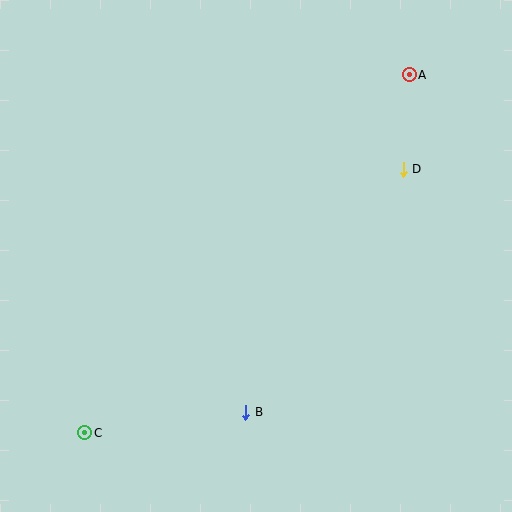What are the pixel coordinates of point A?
Point A is at (409, 75).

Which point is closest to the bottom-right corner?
Point B is closest to the bottom-right corner.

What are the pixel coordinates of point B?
Point B is at (246, 412).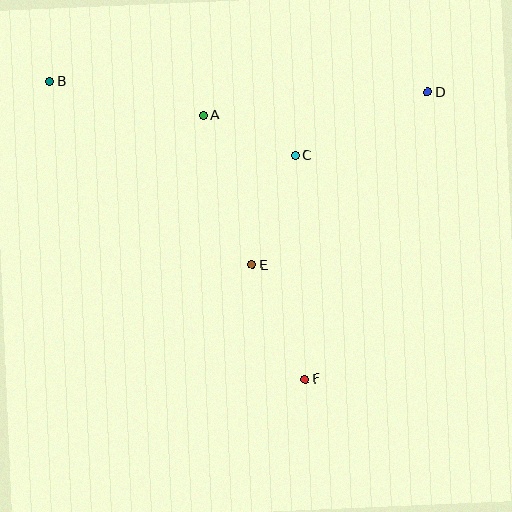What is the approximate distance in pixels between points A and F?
The distance between A and F is approximately 283 pixels.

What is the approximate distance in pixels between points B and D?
The distance between B and D is approximately 378 pixels.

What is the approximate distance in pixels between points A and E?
The distance between A and E is approximately 157 pixels.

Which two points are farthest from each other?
Points B and F are farthest from each other.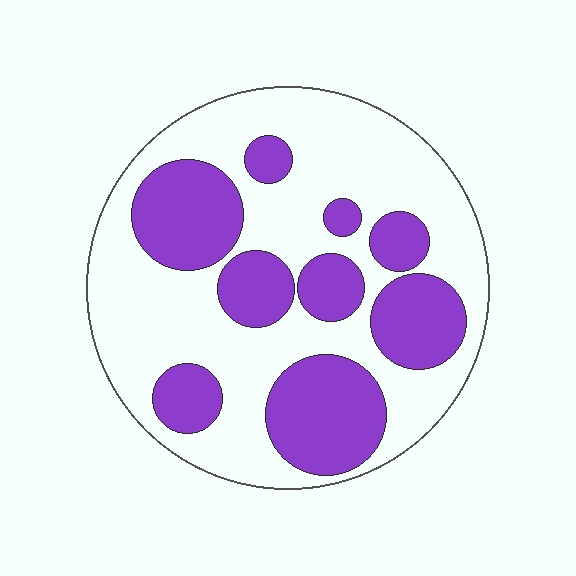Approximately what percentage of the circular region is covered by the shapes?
Approximately 35%.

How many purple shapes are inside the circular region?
9.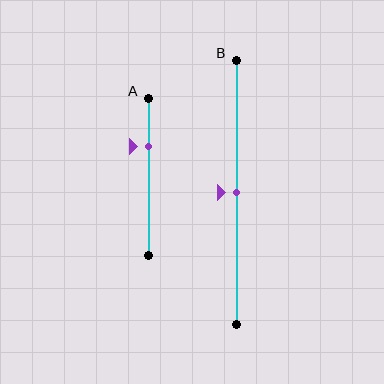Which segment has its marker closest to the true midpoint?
Segment B has its marker closest to the true midpoint.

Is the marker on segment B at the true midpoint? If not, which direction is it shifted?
Yes, the marker on segment B is at the true midpoint.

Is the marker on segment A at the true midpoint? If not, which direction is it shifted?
No, the marker on segment A is shifted upward by about 19% of the segment length.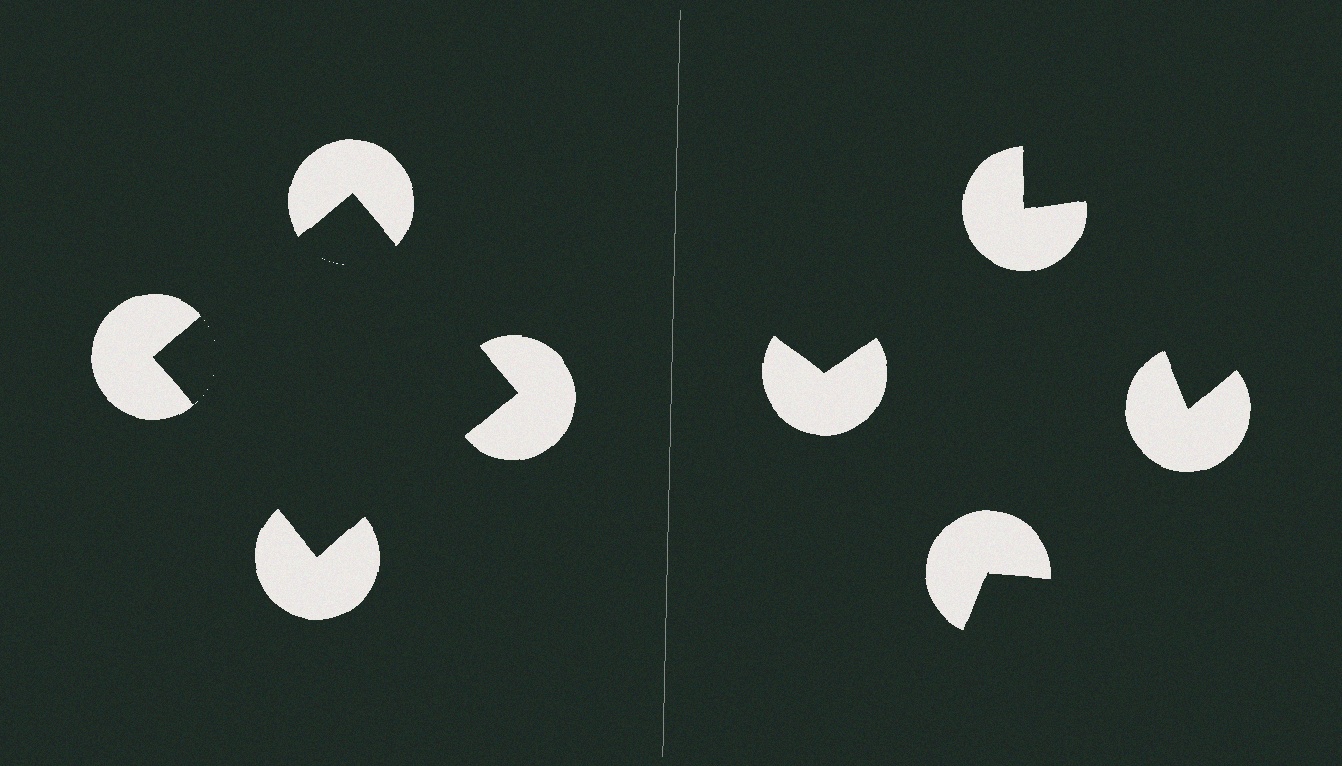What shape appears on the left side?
An illusory square.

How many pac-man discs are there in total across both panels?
8 — 4 on each side.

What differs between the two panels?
The pac-man discs are positioned identically on both sides; only the wedge orientations differ. On the left they align to a square; on the right they are misaligned.